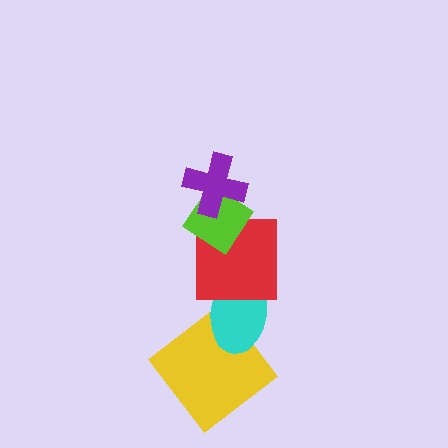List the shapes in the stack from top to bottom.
From top to bottom: the purple cross, the lime diamond, the red square, the cyan ellipse, the yellow diamond.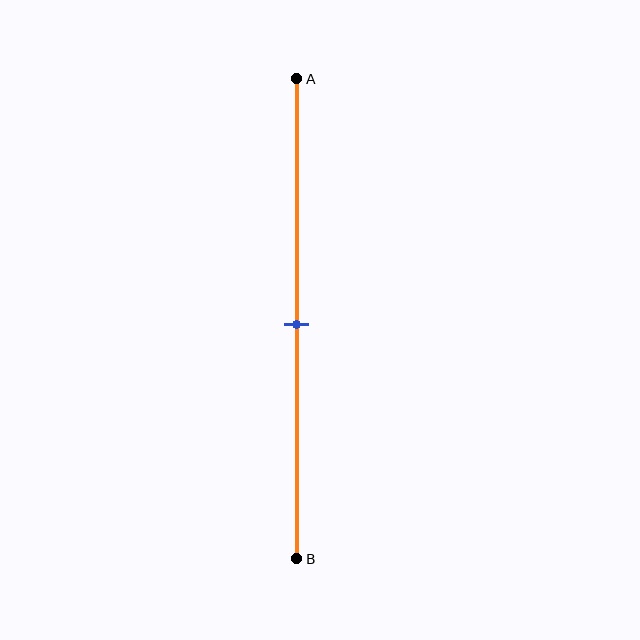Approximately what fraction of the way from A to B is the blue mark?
The blue mark is approximately 50% of the way from A to B.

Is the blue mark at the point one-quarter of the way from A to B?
No, the mark is at about 50% from A, not at the 25% one-quarter point.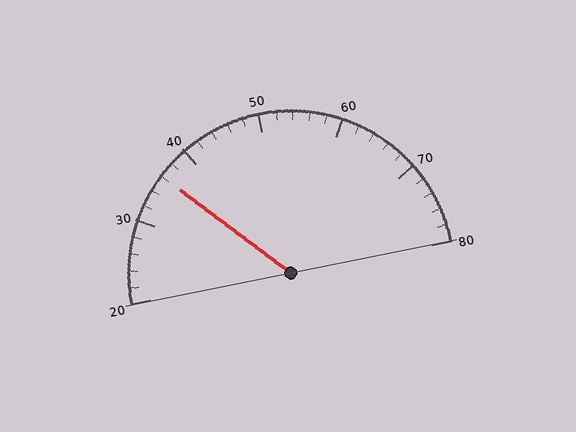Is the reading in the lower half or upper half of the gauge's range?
The reading is in the lower half of the range (20 to 80).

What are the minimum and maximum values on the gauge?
The gauge ranges from 20 to 80.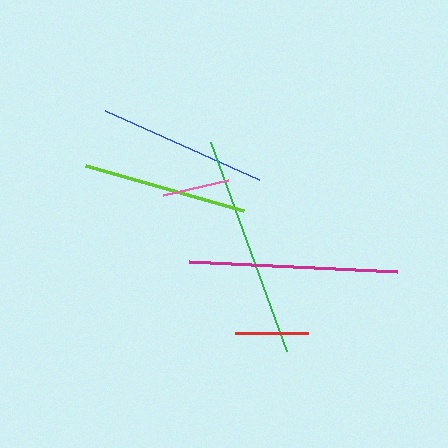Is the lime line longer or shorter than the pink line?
The lime line is longer than the pink line.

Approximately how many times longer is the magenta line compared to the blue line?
The magenta line is approximately 1.2 times the length of the blue line.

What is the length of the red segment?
The red segment is approximately 73 pixels long.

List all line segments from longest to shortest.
From longest to shortest: green, magenta, blue, lime, red, pink.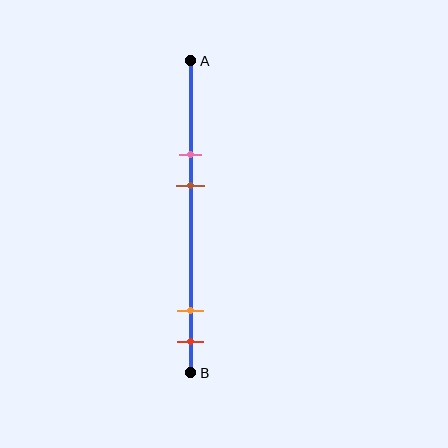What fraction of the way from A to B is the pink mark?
The pink mark is approximately 30% (0.3) of the way from A to B.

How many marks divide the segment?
There are 4 marks dividing the segment.